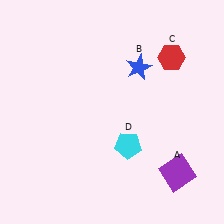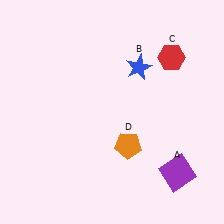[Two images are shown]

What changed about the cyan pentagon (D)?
In Image 1, D is cyan. In Image 2, it changed to orange.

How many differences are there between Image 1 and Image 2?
There is 1 difference between the two images.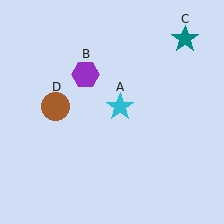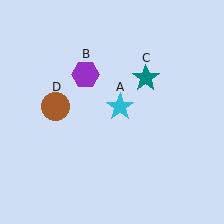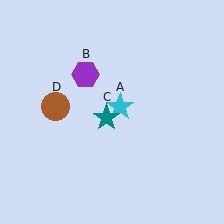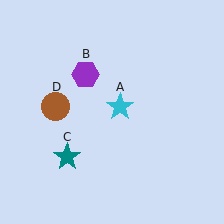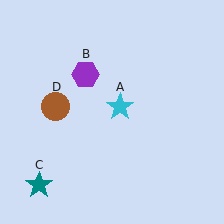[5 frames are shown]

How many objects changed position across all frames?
1 object changed position: teal star (object C).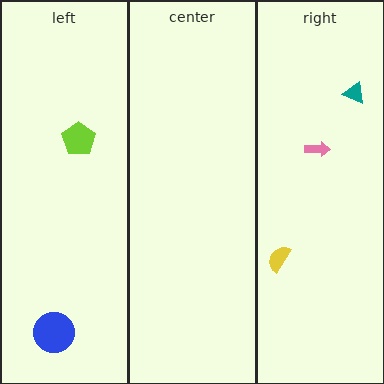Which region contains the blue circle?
The left region.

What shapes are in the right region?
The teal triangle, the yellow semicircle, the pink arrow.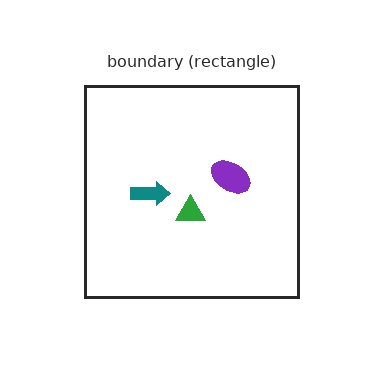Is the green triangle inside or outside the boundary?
Inside.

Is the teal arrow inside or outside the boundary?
Inside.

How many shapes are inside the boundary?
3 inside, 0 outside.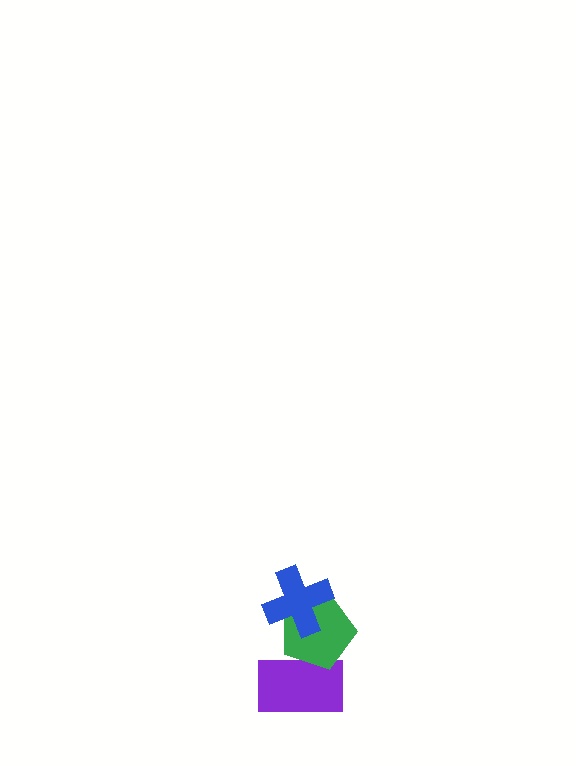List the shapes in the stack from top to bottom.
From top to bottom: the blue cross, the green pentagon, the purple rectangle.